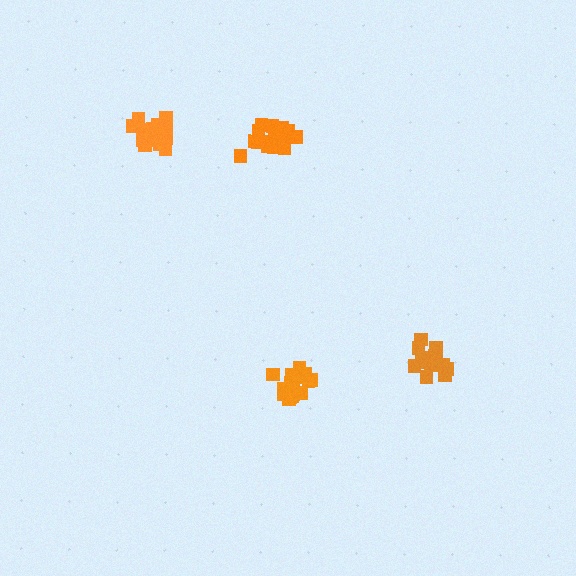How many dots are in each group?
Group 1: 19 dots, Group 2: 19 dots, Group 3: 16 dots, Group 4: 15 dots (69 total).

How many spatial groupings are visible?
There are 4 spatial groupings.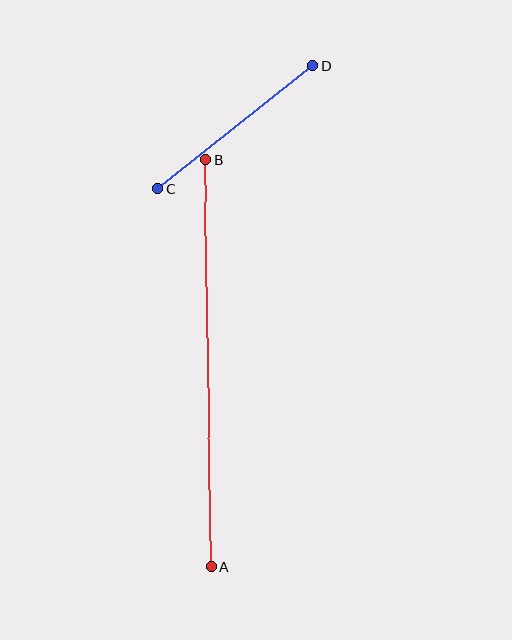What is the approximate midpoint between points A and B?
The midpoint is at approximately (208, 363) pixels.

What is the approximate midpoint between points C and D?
The midpoint is at approximately (235, 127) pixels.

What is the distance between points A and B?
The distance is approximately 407 pixels.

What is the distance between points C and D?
The distance is approximately 198 pixels.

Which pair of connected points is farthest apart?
Points A and B are farthest apart.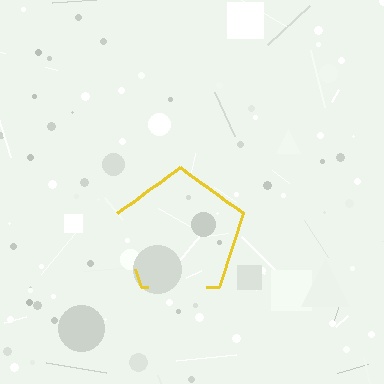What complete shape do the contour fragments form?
The contour fragments form a pentagon.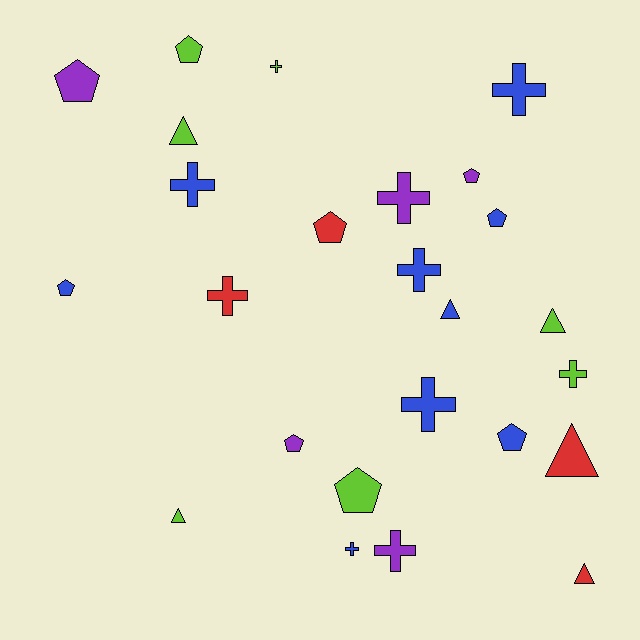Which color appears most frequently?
Blue, with 9 objects.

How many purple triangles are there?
There are no purple triangles.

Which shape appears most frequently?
Cross, with 10 objects.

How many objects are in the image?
There are 25 objects.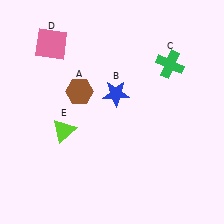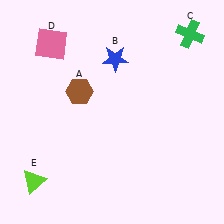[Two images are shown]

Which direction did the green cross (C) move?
The green cross (C) moved up.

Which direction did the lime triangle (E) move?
The lime triangle (E) moved down.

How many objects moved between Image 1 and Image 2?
3 objects moved between the two images.